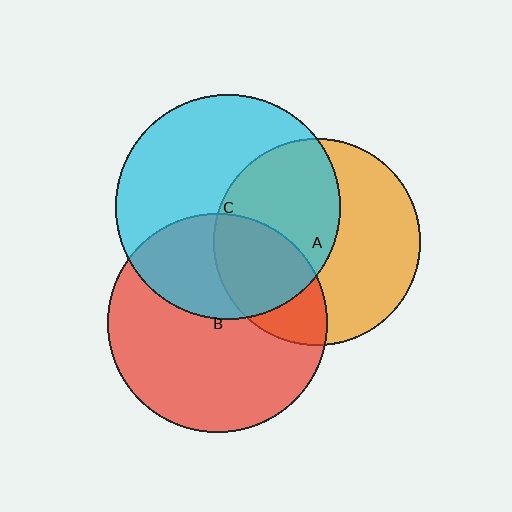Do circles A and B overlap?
Yes.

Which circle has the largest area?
Circle C (cyan).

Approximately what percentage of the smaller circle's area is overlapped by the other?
Approximately 30%.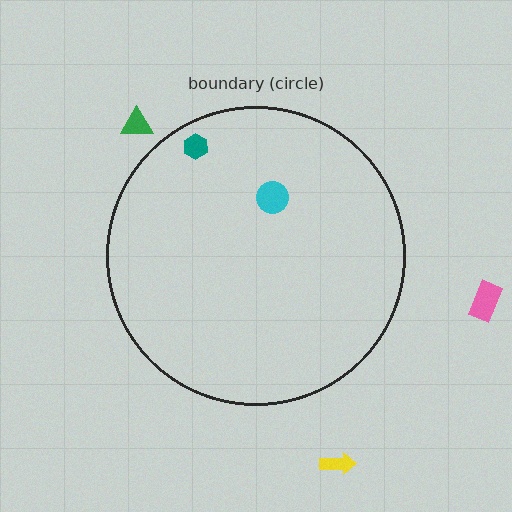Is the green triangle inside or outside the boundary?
Outside.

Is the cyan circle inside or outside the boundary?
Inside.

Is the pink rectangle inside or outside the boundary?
Outside.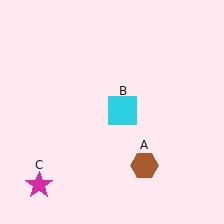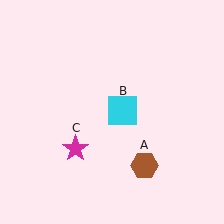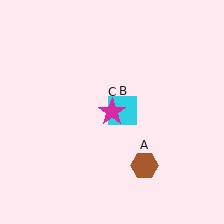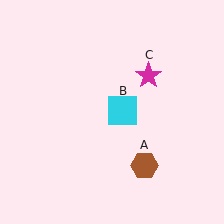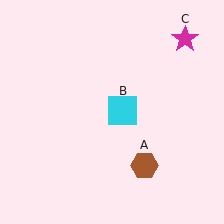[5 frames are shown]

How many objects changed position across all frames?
1 object changed position: magenta star (object C).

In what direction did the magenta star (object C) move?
The magenta star (object C) moved up and to the right.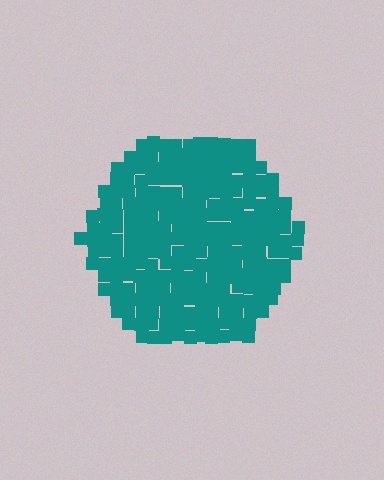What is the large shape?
The large shape is a hexagon.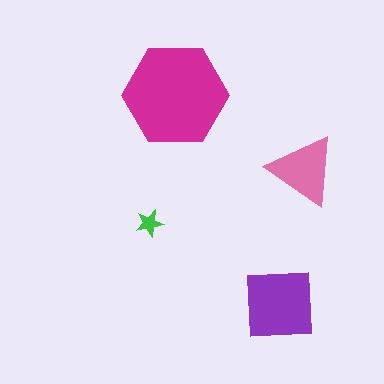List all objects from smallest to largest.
The green star, the pink triangle, the purple square, the magenta hexagon.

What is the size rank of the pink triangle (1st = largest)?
3rd.